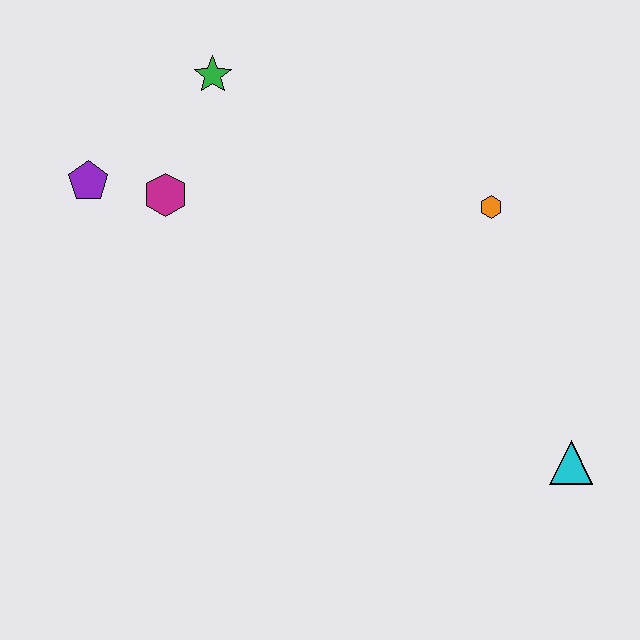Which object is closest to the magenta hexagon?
The purple pentagon is closest to the magenta hexagon.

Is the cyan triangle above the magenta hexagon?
No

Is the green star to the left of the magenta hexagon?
No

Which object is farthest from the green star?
The cyan triangle is farthest from the green star.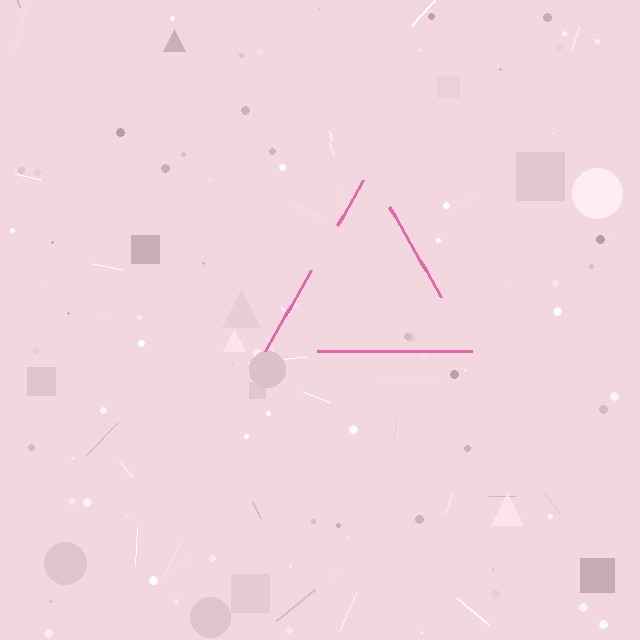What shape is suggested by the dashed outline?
The dashed outline suggests a triangle.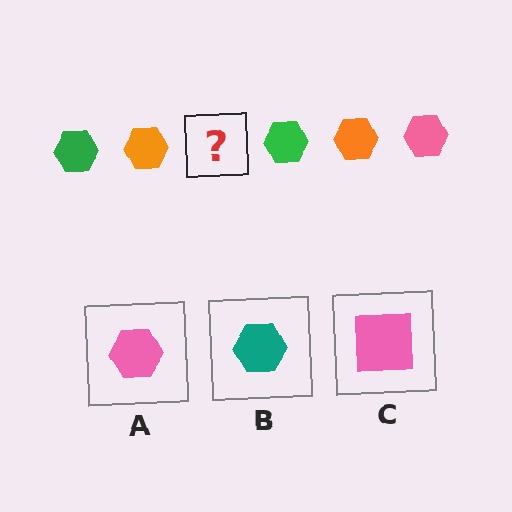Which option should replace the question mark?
Option A.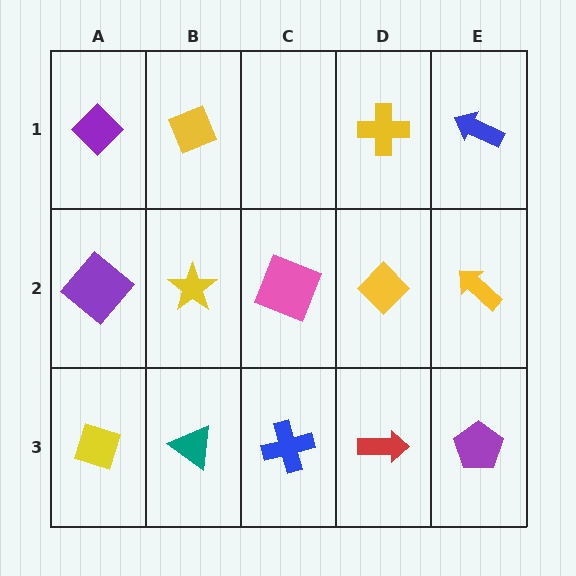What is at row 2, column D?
A yellow diamond.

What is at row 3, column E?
A purple pentagon.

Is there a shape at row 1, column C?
No, that cell is empty.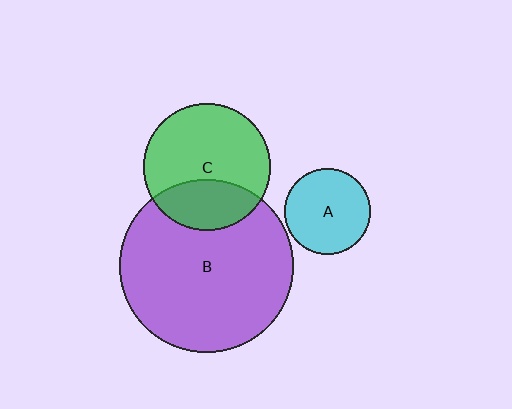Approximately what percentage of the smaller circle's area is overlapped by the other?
Approximately 30%.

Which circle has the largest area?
Circle B (purple).